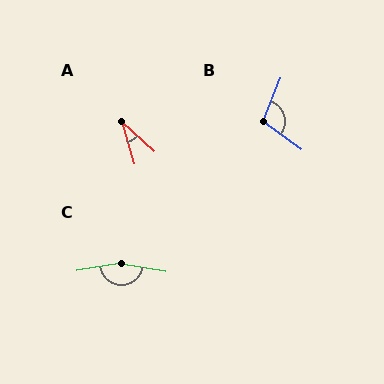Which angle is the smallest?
A, at approximately 32 degrees.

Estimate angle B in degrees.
Approximately 104 degrees.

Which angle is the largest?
C, at approximately 162 degrees.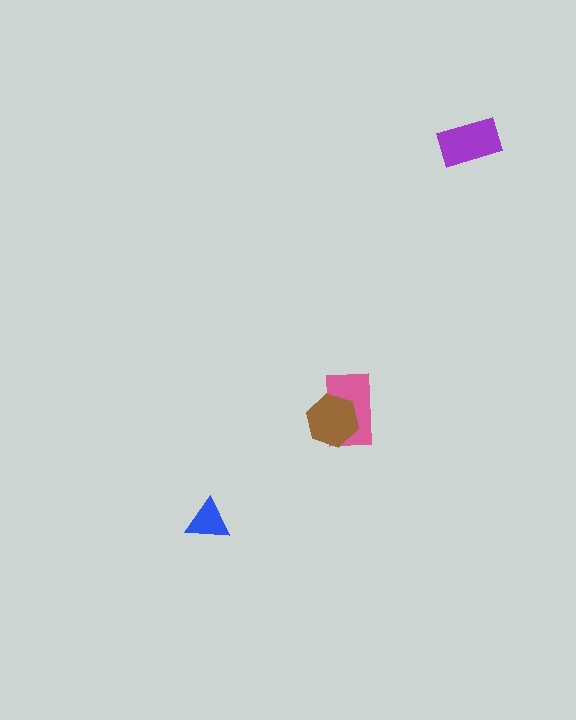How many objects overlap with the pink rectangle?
1 object overlaps with the pink rectangle.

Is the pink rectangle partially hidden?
Yes, it is partially covered by another shape.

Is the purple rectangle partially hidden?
No, no other shape covers it.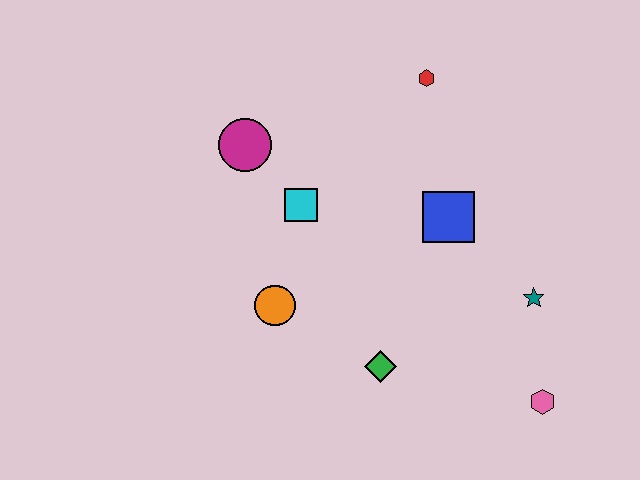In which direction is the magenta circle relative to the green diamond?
The magenta circle is above the green diamond.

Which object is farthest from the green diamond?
The red hexagon is farthest from the green diamond.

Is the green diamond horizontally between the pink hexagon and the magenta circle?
Yes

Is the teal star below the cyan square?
Yes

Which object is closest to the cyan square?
The magenta circle is closest to the cyan square.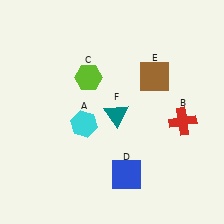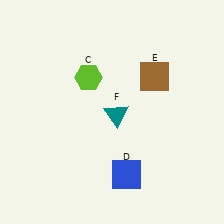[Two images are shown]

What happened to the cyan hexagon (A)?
The cyan hexagon (A) was removed in Image 2. It was in the bottom-left area of Image 1.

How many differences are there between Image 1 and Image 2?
There are 2 differences between the two images.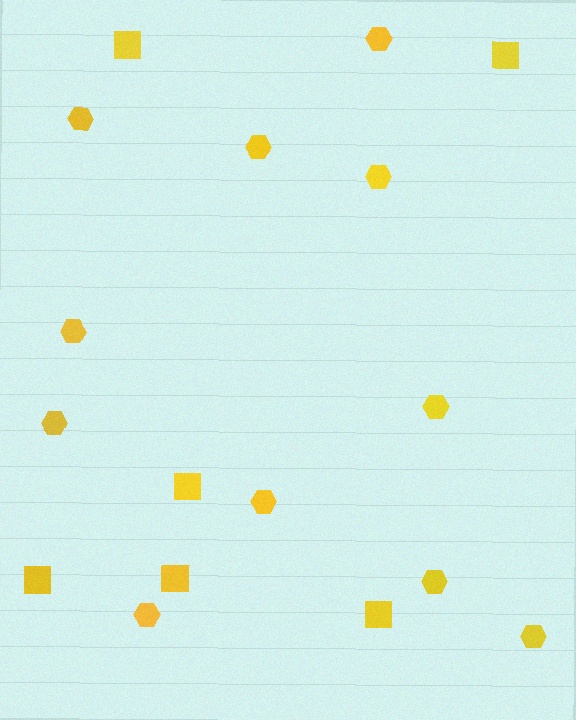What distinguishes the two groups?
There are 2 groups: one group of hexagons (11) and one group of squares (6).